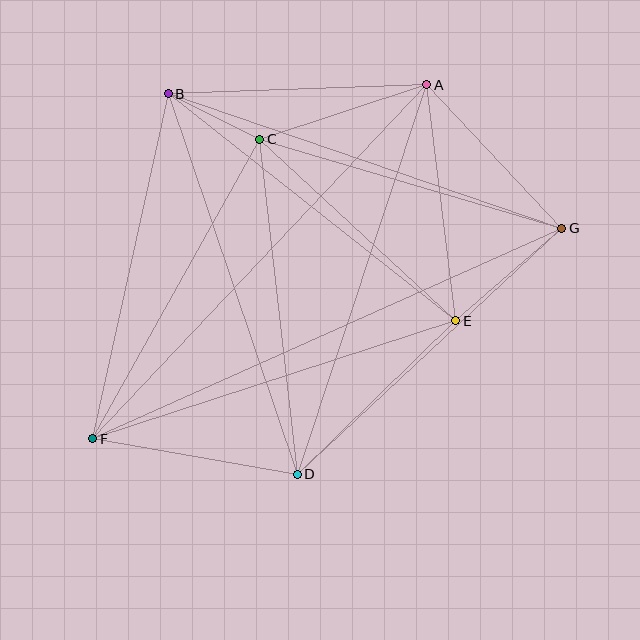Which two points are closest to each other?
Points B and C are closest to each other.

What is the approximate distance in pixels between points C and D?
The distance between C and D is approximately 337 pixels.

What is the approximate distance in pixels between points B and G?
The distance between B and G is approximately 416 pixels.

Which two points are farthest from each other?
Points F and G are farthest from each other.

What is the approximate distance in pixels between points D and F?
The distance between D and F is approximately 208 pixels.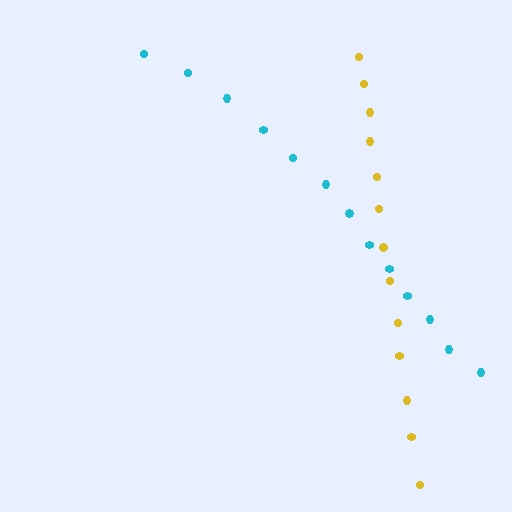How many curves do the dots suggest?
There are 2 distinct paths.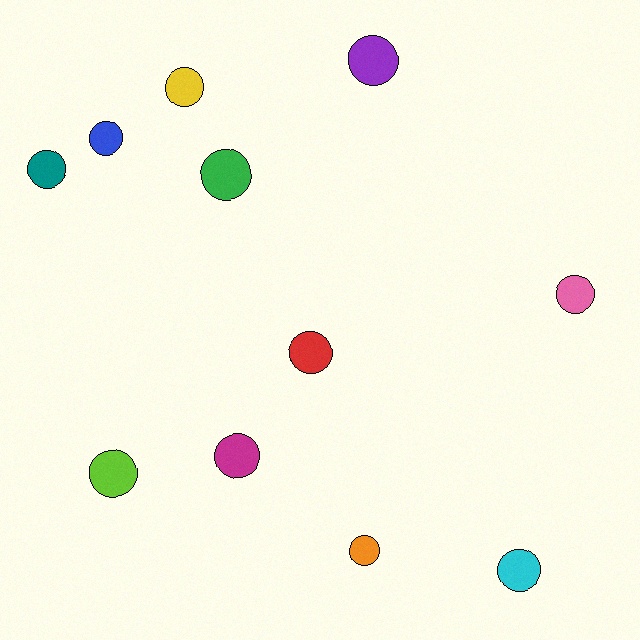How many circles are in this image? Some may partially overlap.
There are 11 circles.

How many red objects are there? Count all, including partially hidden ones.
There is 1 red object.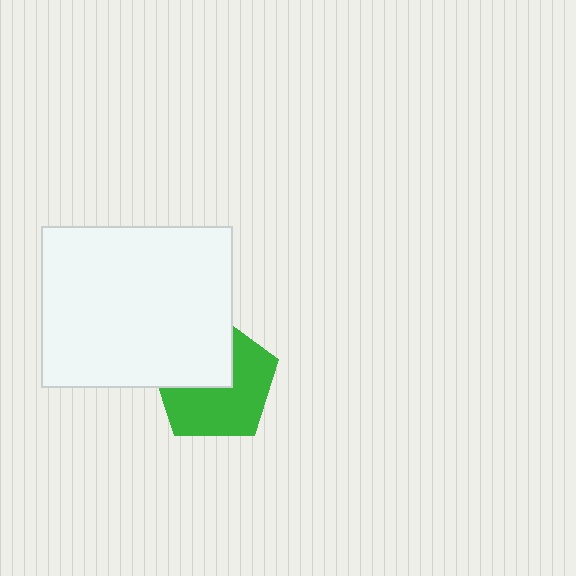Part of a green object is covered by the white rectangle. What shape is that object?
It is a pentagon.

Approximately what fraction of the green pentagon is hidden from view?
Roughly 41% of the green pentagon is hidden behind the white rectangle.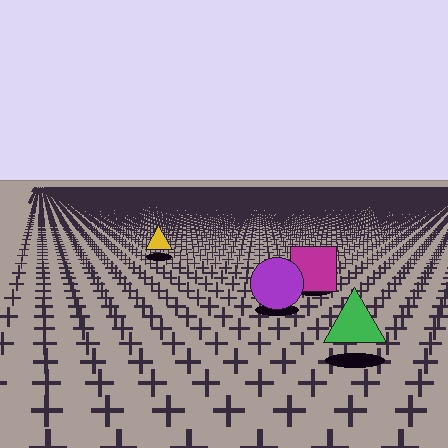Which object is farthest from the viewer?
The yellow triangle is farthest from the viewer. It appears smaller and the ground texture around it is denser.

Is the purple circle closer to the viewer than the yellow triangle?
Yes. The purple circle is closer — you can tell from the texture gradient: the ground texture is coarser near it.